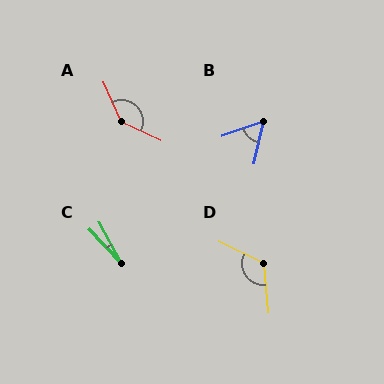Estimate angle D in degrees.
Approximately 120 degrees.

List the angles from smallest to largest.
C (15°), B (59°), D (120°), A (139°).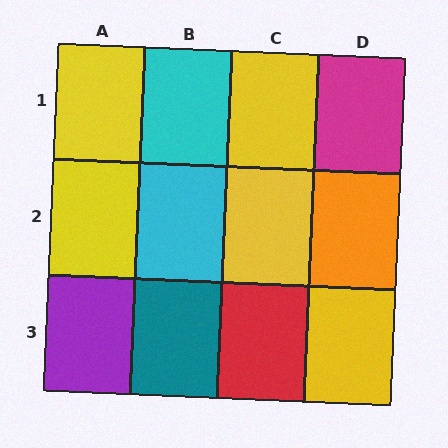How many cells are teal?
1 cell is teal.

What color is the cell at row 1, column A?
Yellow.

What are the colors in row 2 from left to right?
Yellow, cyan, yellow, orange.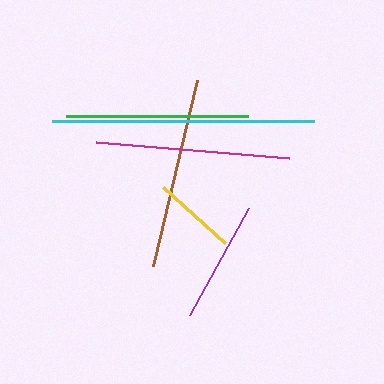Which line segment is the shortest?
The yellow line is the shortest at approximately 84 pixels.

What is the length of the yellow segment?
The yellow segment is approximately 84 pixels long.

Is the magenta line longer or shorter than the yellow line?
The magenta line is longer than the yellow line.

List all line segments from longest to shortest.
From longest to shortest: cyan, magenta, brown, green, purple, yellow.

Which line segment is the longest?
The cyan line is the longest at approximately 262 pixels.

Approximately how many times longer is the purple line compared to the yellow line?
The purple line is approximately 1.5 times the length of the yellow line.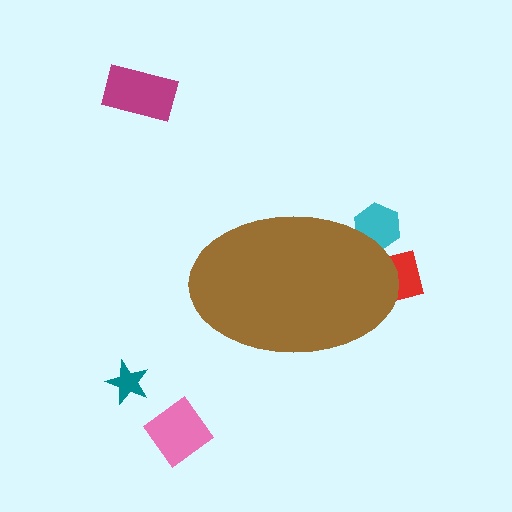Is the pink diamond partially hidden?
No, the pink diamond is fully visible.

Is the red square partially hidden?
Yes, the red square is partially hidden behind the brown ellipse.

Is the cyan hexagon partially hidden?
Yes, the cyan hexagon is partially hidden behind the brown ellipse.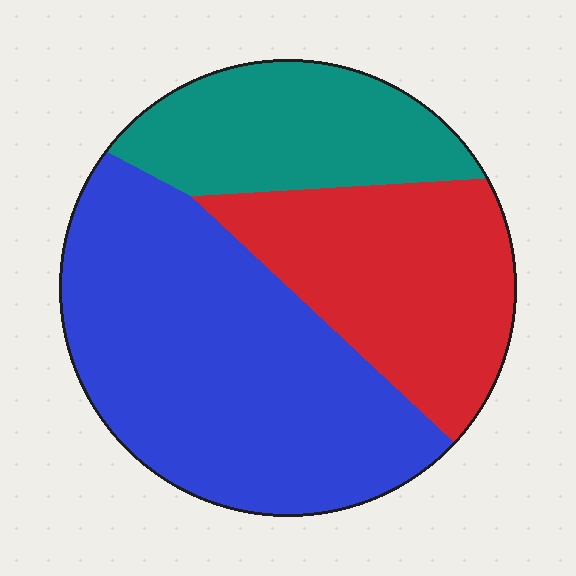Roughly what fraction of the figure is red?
Red takes up about one quarter (1/4) of the figure.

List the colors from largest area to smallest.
From largest to smallest: blue, red, teal.